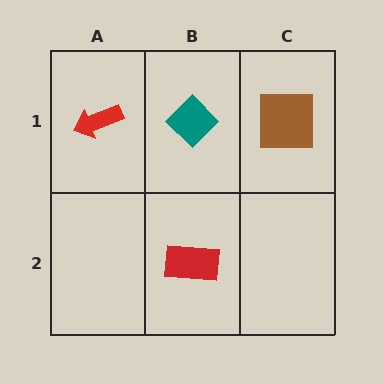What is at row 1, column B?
A teal diamond.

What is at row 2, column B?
A red rectangle.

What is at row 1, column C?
A brown square.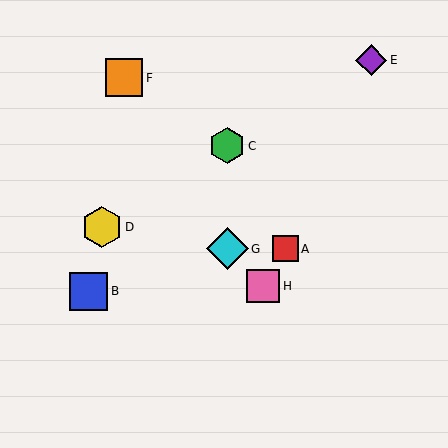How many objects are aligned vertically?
2 objects (C, G) are aligned vertically.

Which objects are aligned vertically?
Objects C, G are aligned vertically.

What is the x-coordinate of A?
Object A is at x≈285.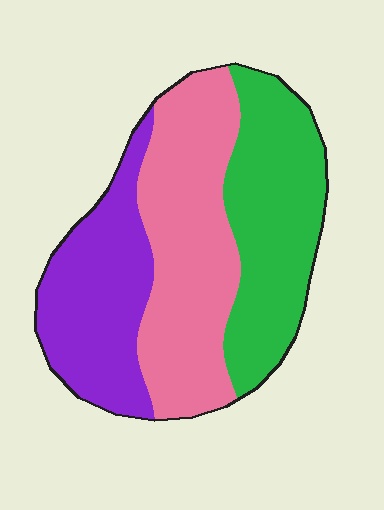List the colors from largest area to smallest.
From largest to smallest: pink, green, purple.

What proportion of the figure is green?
Green covers around 35% of the figure.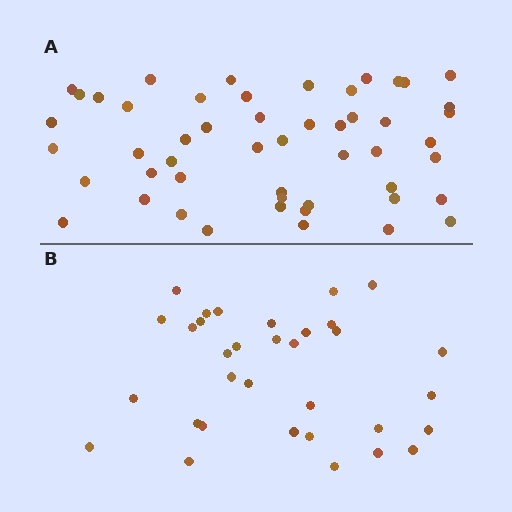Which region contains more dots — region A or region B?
Region A (the top region) has more dots.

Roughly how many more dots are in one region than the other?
Region A has approximately 20 more dots than region B.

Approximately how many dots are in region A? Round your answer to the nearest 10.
About 50 dots. (The exact count is 51, which rounds to 50.)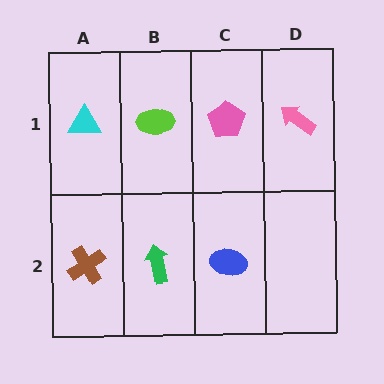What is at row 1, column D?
A pink arrow.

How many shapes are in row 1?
4 shapes.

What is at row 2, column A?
A brown cross.